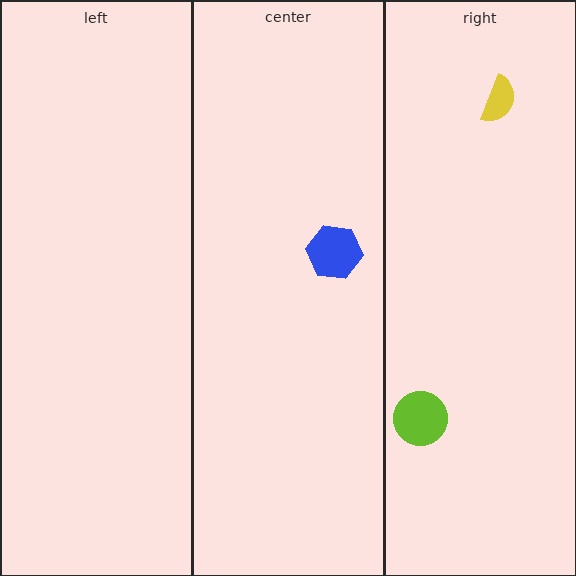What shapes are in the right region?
The yellow semicircle, the lime circle.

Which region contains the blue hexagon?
The center region.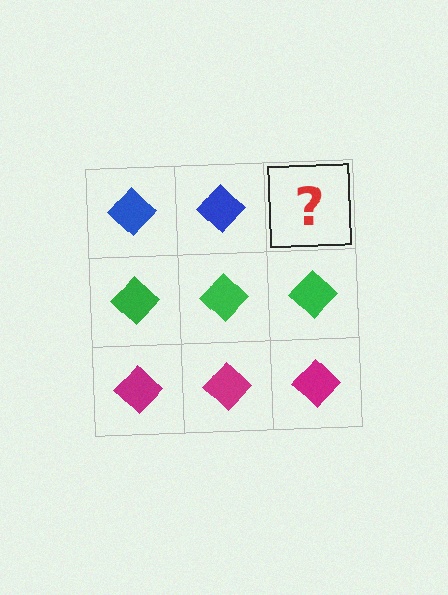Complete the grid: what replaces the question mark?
The question mark should be replaced with a blue diamond.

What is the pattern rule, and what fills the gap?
The rule is that each row has a consistent color. The gap should be filled with a blue diamond.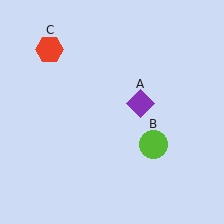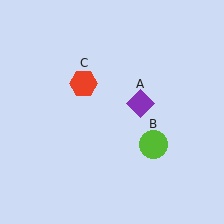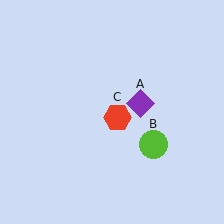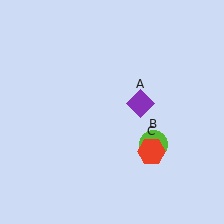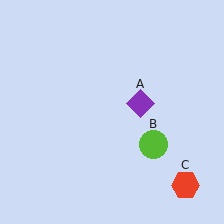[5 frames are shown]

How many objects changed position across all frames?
1 object changed position: red hexagon (object C).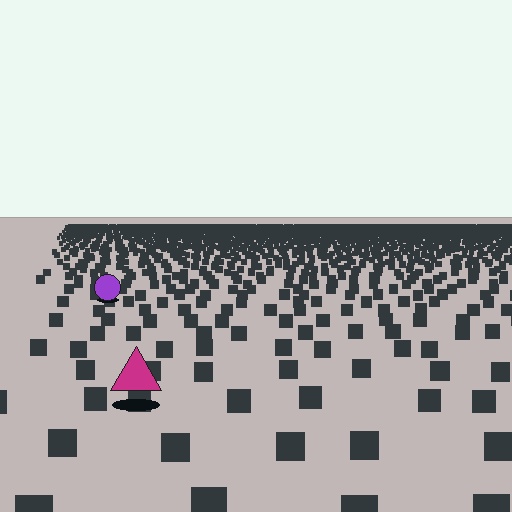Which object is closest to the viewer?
The magenta triangle is closest. The texture marks near it are larger and more spread out.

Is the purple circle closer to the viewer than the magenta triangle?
No. The magenta triangle is closer — you can tell from the texture gradient: the ground texture is coarser near it.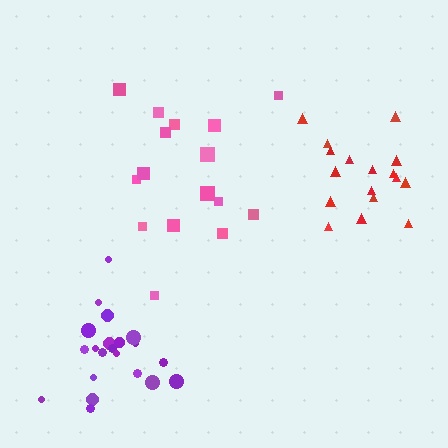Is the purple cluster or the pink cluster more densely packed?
Purple.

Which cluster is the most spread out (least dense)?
Red.